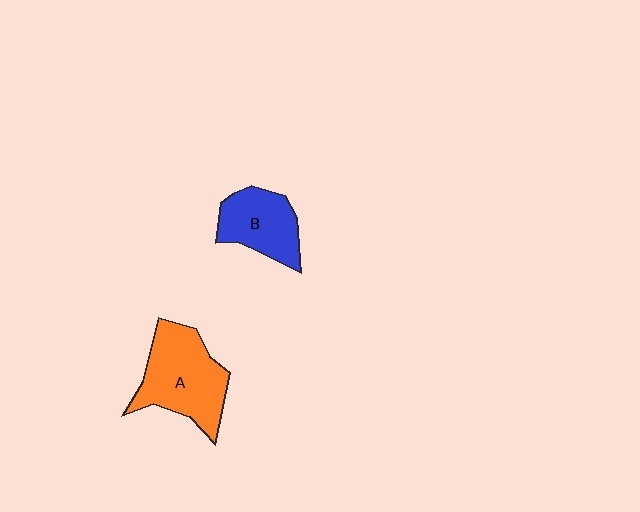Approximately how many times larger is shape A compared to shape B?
Approximately 1.4 times.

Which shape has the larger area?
Shape A (orange).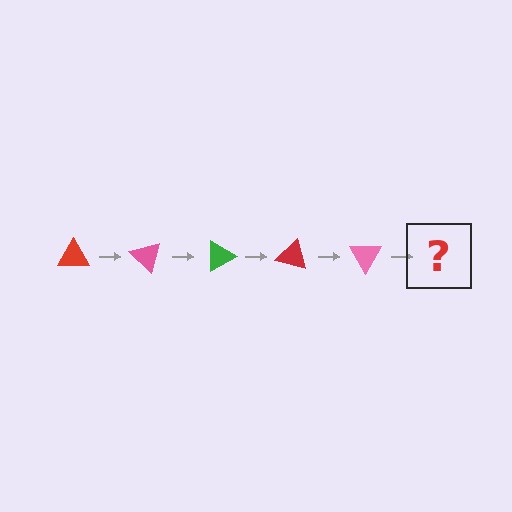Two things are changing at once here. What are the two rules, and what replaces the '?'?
The two rules are that it rotates 45 degrees each step and the color cycles through red, pink, and green. The '?' should be a green triangle, rotated 225 degrees from the start.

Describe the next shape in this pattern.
It should be a green triangle, rotated 225 degrees from the start.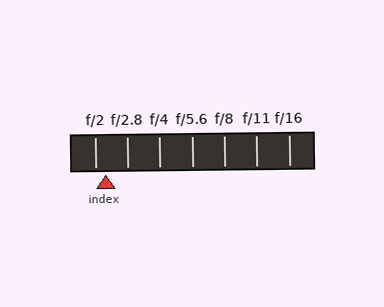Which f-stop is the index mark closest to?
The index mark is closest to f/2.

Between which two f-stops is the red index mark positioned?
The index mark is between f/2 and f/2.8.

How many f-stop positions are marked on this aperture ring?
There are 7 f-stop positions marked.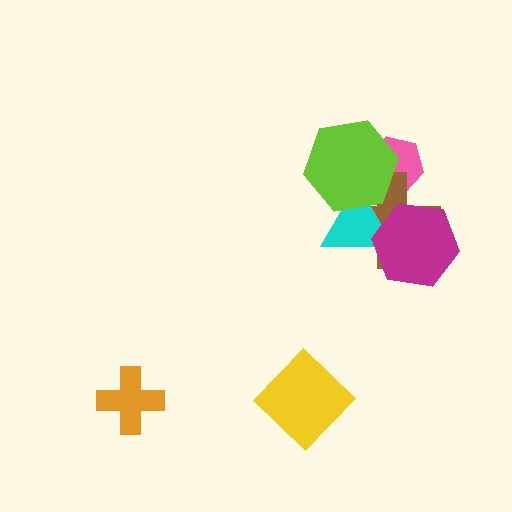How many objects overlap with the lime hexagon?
3 objects overlap with the lime hexagon.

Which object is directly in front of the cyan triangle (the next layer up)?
The lime hexagon is directly in front of the cyan triangle.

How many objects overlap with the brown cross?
4 objects overlap with the brown cross.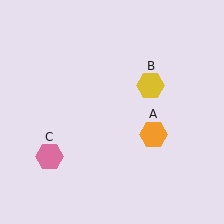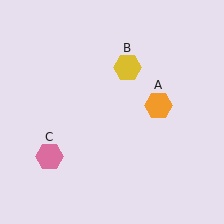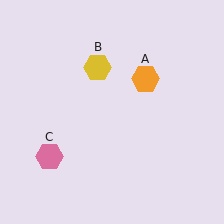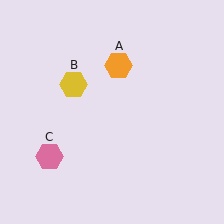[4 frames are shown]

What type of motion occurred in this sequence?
The orange hexagon (object A), yellow hexagon (object B) rotated counterclockwise around the center of the scene.